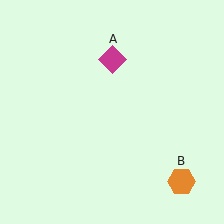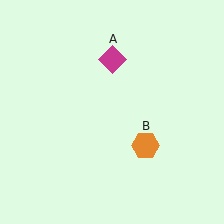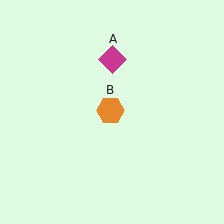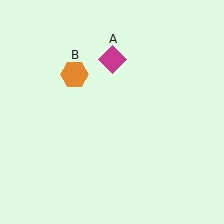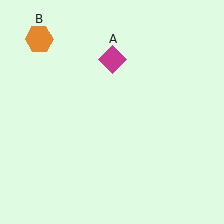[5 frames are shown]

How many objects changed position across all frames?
1 object changed position: orange hexagon (object B).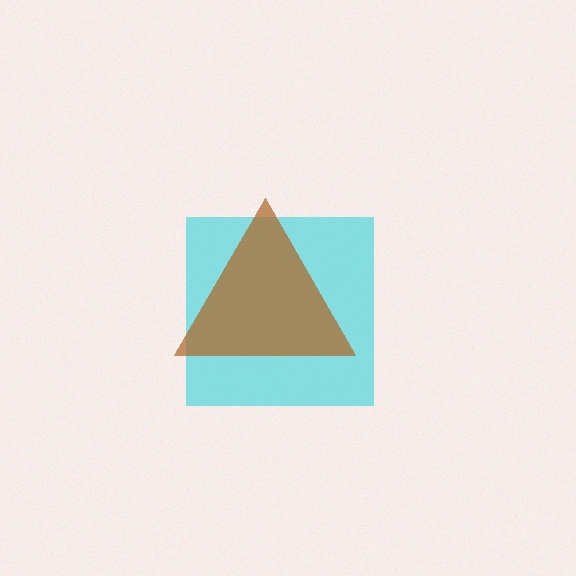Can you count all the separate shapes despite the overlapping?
Yes, there are 2 separate shapes.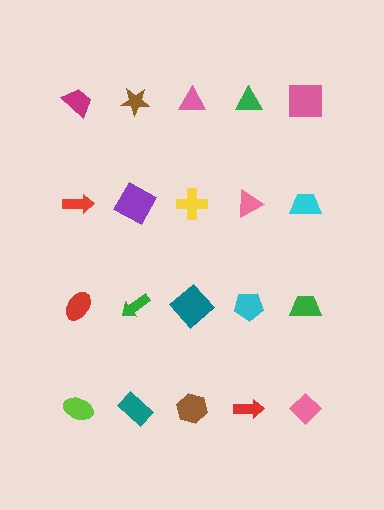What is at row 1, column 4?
A green triangle.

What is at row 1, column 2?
A brown star.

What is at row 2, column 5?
A cyan trapezoid.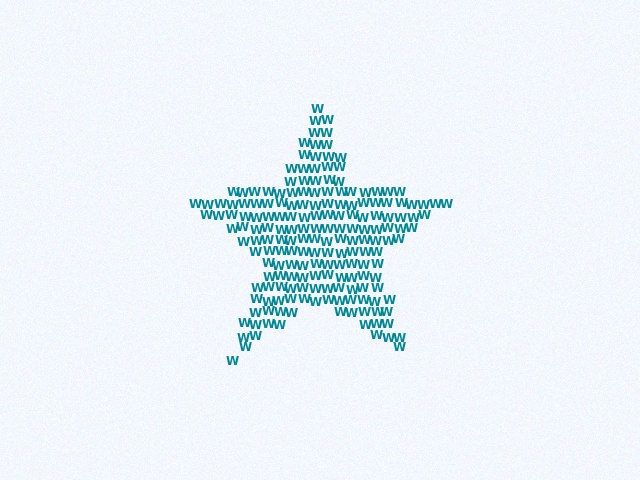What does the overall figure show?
The overall figure shows a star.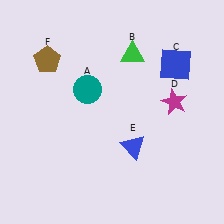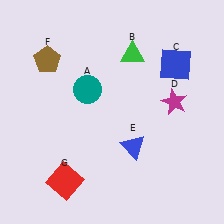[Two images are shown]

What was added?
A red square (G) was added in Image 2.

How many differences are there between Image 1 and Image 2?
There is 1 difference between the two images.